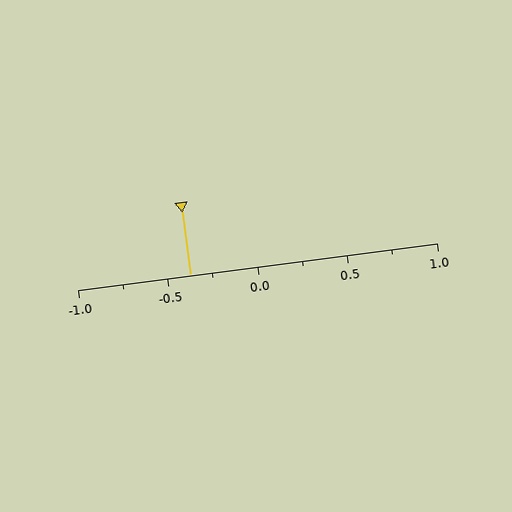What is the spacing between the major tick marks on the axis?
The major ticks are spaced 0.5 apart.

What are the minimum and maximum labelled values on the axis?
The axis runs from -1.0 to 1.0.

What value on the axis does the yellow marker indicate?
The marker indicates approximately -0.38.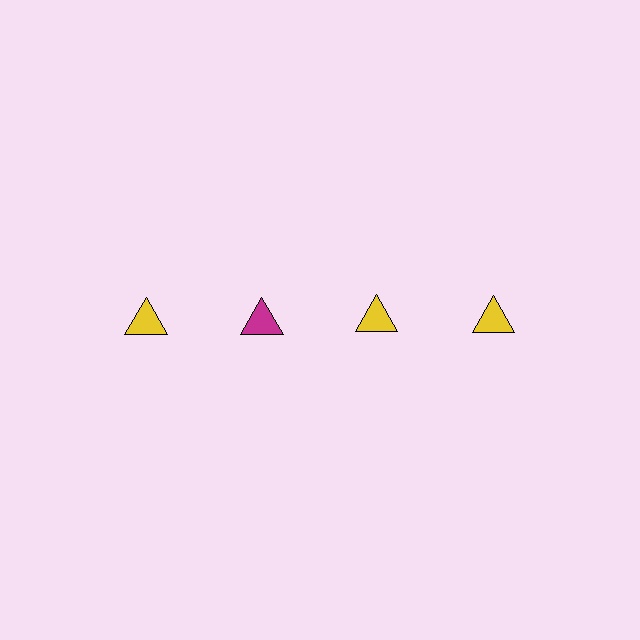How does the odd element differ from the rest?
It has a different color: magenta instead of yellow.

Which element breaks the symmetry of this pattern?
The magenta triangle in the top row, second from left column breaks the symmetry. All other shapes are yellow triangles.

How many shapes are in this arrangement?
There are 4 shapes arranged in a grid pattern.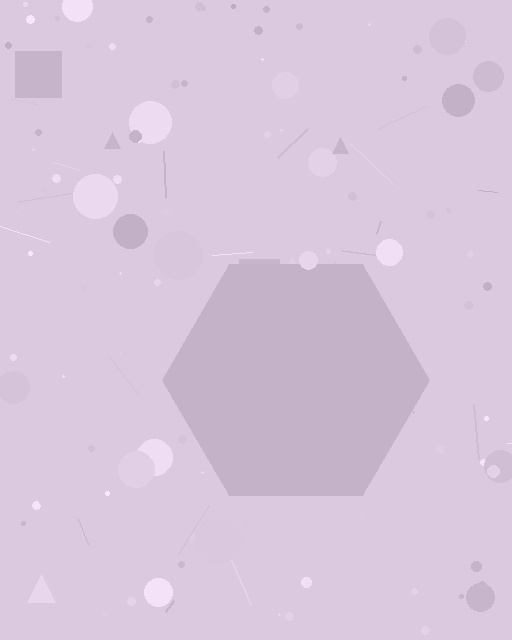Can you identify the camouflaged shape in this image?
The camouflaged shape is a hexagon.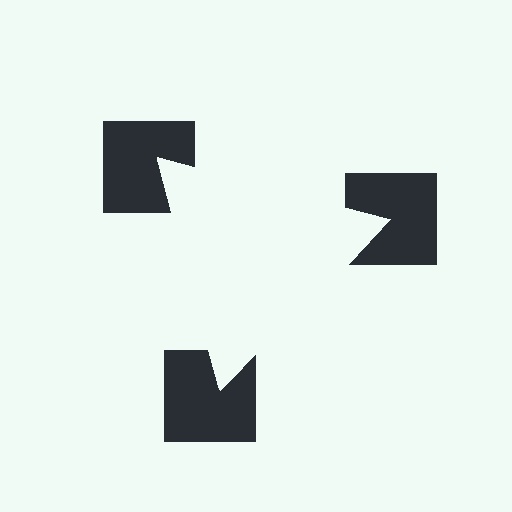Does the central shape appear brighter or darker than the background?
It typically appears slightly brighter than the background, even though no actual brightness change is drawn.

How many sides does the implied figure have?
3 sides.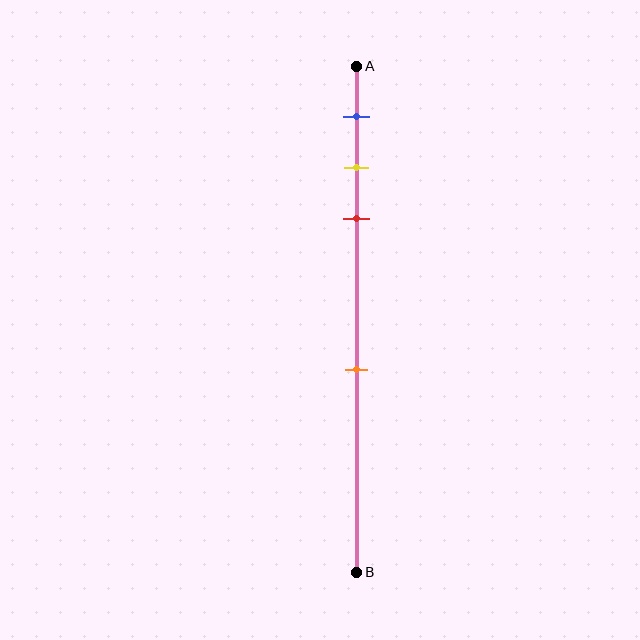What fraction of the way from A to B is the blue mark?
The blue mark is approximately 10% (0.1) of the way from A to B.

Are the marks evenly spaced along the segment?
No, the marks are not evenly spaced.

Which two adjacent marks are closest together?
The yellow and red marks are the closest adjacent pair.